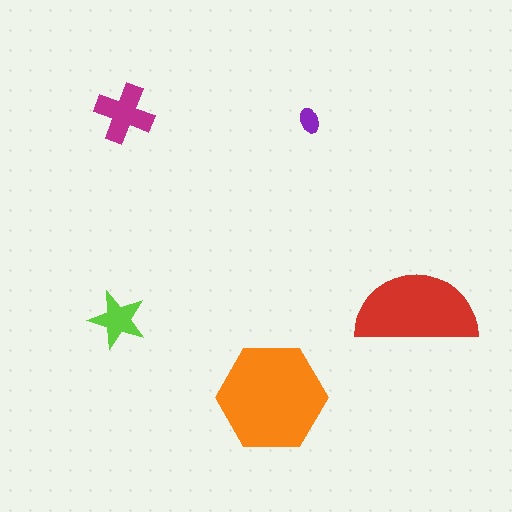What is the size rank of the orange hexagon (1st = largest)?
1st.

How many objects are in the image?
There are 5 objects in the image.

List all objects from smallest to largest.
The purple ellipse, the lime star, the magenta cross, the red semicircle, the orange hexagon.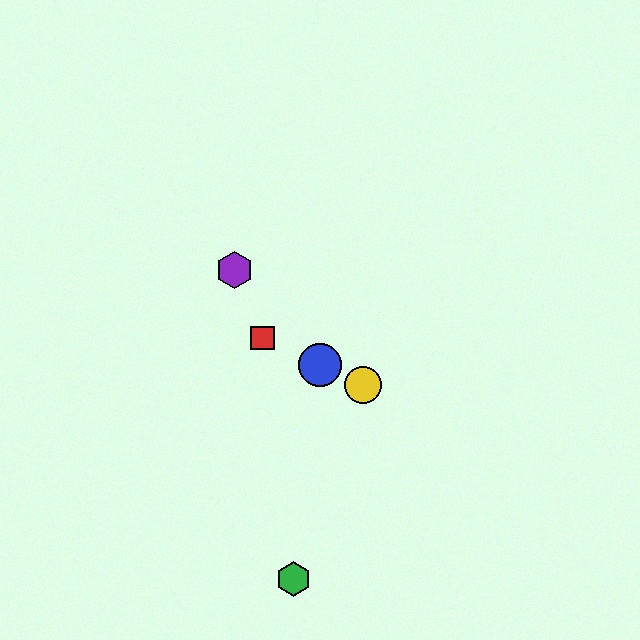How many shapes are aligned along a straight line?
3 shapes (the red square, the blue circle, the yellow circle) are aligned along a straight line.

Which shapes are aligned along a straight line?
The red square, the blue circle, the yellow circle are aligned along a straight line.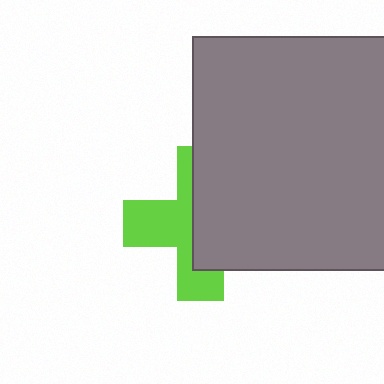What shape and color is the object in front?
The object in front is a gray square.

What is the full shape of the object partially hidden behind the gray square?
The partially hidden object is a lime cross.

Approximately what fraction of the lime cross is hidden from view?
Roughly 54% of the lime cross is hidden behind the gray square.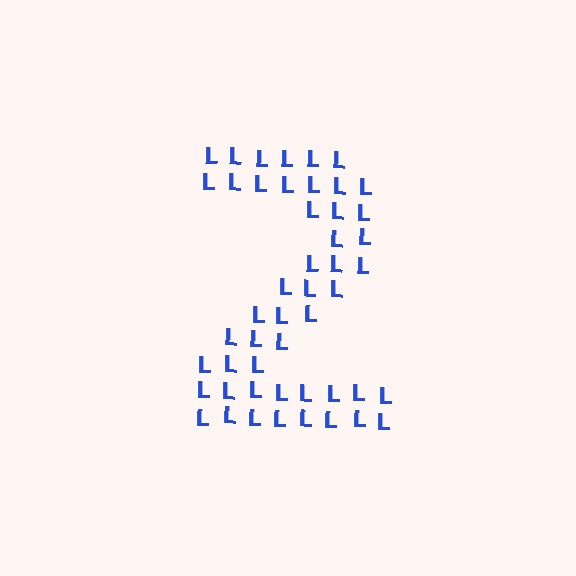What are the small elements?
The small elements are letter L's.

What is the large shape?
The large shape is the digit 2.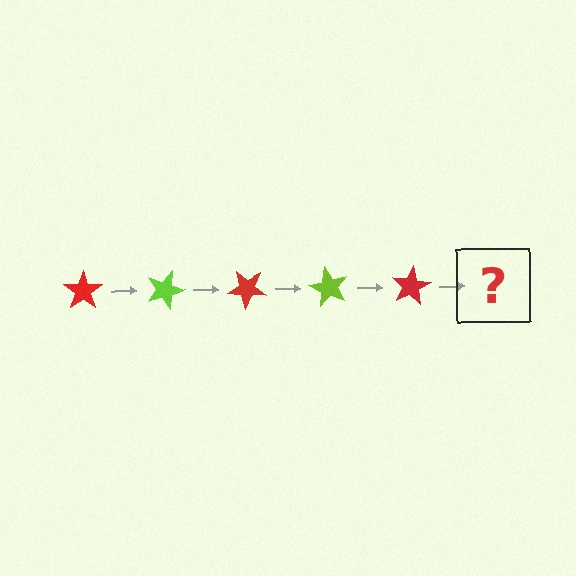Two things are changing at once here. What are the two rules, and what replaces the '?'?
The two rules are that it rotates 20 degrees each step and the color cycles through red and lime. The '?' should be a lime star, rotated 100 degrees from the start.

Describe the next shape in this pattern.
It should be a lime star, rotated 100 degrees from the start.